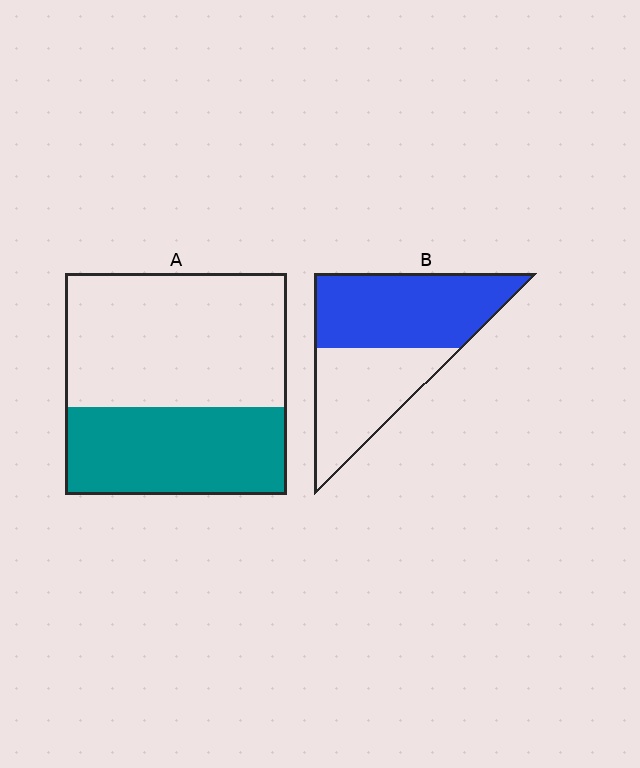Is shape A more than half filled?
No.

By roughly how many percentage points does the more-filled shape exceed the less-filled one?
By roughly 15 percentage points (B over A).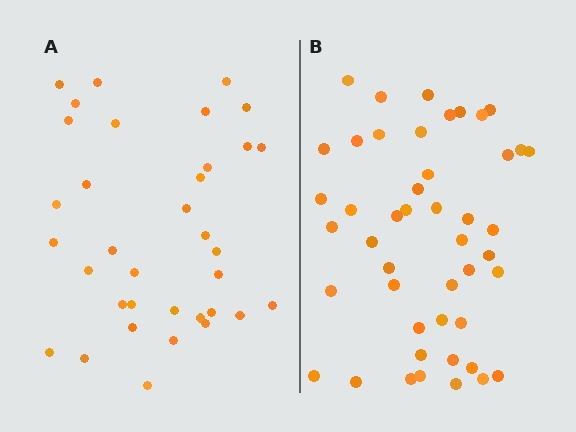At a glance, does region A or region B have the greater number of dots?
Region B (the right region) has more dots.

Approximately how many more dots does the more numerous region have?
Region B has roughly 12 or so more dots than region A.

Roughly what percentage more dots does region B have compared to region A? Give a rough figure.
About 30% more.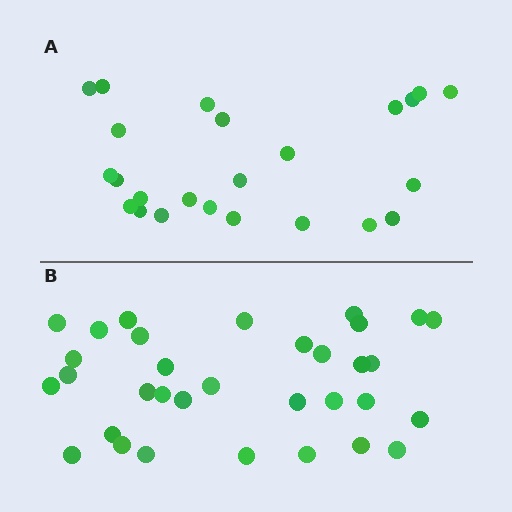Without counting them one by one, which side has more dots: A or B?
Region B (the bottom region) has more dots.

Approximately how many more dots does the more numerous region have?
Region B has roughly 8 or so more dots than region A.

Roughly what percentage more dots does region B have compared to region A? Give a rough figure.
About 40% more.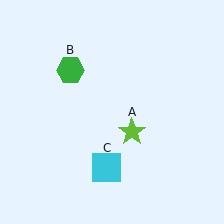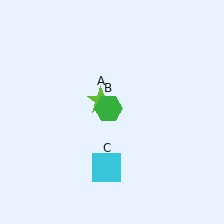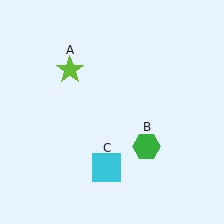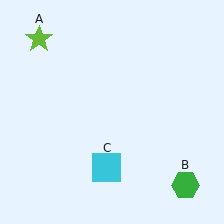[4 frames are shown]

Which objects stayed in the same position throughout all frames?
Cyan square (object C) remained stationary.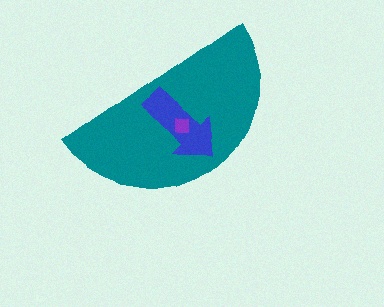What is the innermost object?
The purple square.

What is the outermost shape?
The teal semicircle.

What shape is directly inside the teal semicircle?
The blue arrow.